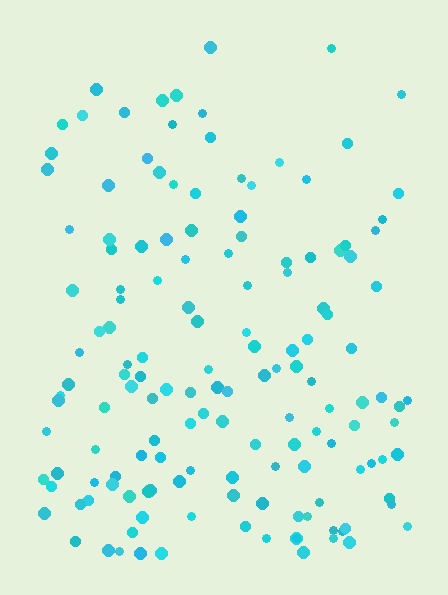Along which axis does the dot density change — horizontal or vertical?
Vertical.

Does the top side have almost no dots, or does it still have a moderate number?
Still a moderate number, just noticeably fewer than the bottom.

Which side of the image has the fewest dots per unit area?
The top.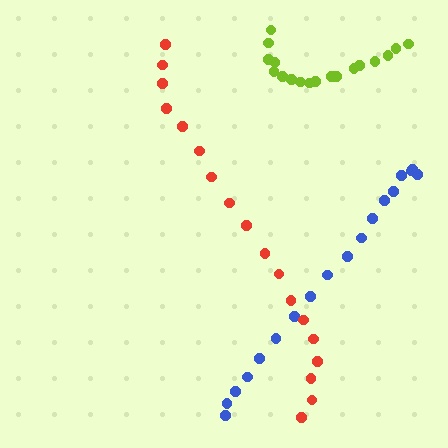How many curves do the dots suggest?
There are 3 distinct paths.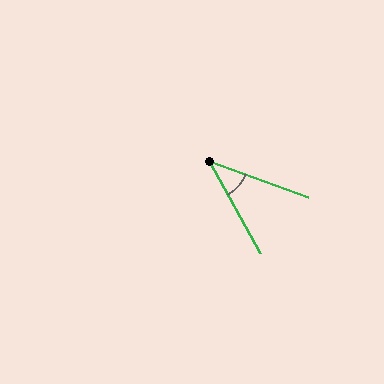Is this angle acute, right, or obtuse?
It is acute.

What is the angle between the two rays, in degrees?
Approximately 41 degrees.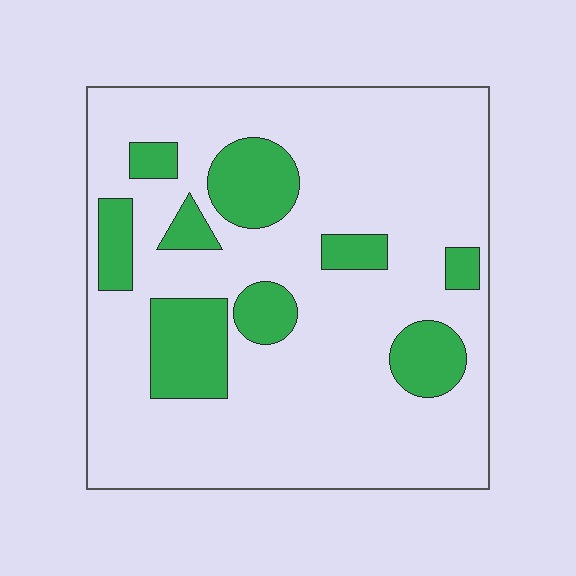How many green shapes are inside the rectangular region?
9.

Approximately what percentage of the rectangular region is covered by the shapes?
Approximately 20%.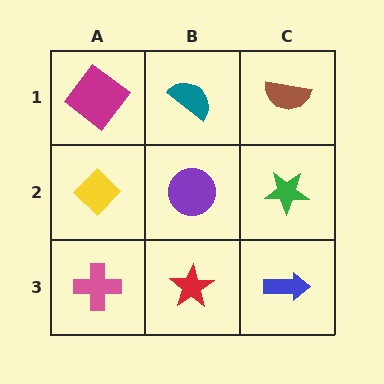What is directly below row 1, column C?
A green star.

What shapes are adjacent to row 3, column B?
A purple circle (row 2, column B), a pink cross (row 3, column A), a blue arrow (row 3, column C).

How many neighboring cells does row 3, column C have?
2.